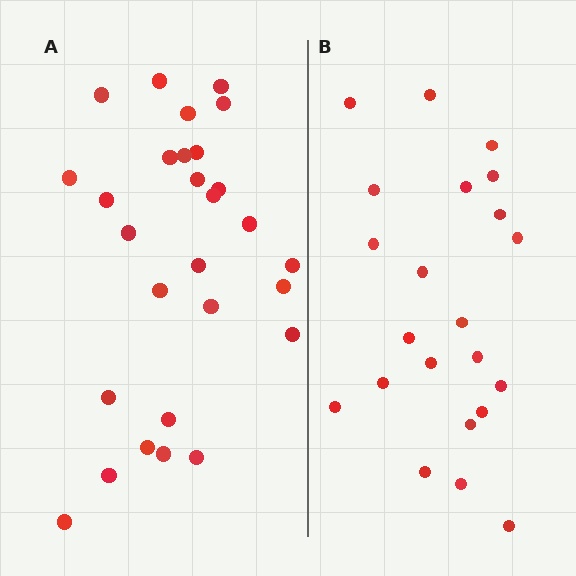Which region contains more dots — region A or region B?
Region A (the left region) has more dots.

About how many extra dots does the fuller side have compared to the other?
Region A has about 6 more dots than region B.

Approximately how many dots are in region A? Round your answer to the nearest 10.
About 30 dots. (The exact count is 28, which rounds to 30.)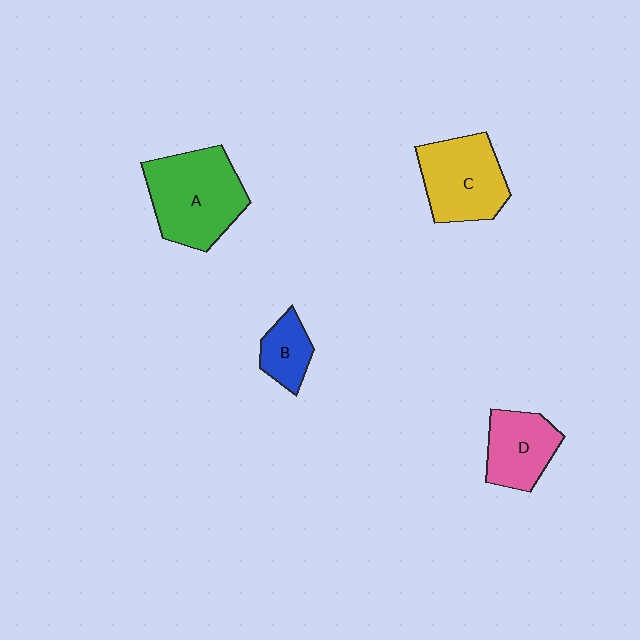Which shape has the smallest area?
Shape B (blue).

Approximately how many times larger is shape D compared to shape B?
Approximately 1.6 times.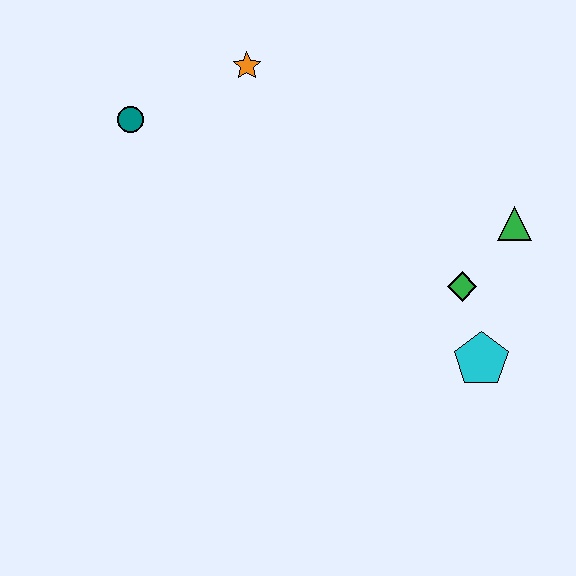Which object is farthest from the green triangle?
The teal circle is farthest from the green triangle.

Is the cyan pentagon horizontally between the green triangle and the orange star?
Yes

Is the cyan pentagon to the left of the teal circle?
No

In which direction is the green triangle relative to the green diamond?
The green triangle is above the green diamond.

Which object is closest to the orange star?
The teal circle is closest to the orange star.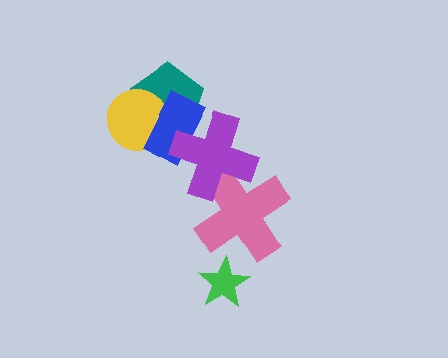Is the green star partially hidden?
No, no other shape covers it.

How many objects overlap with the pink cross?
1 object overlaps with the pink cross.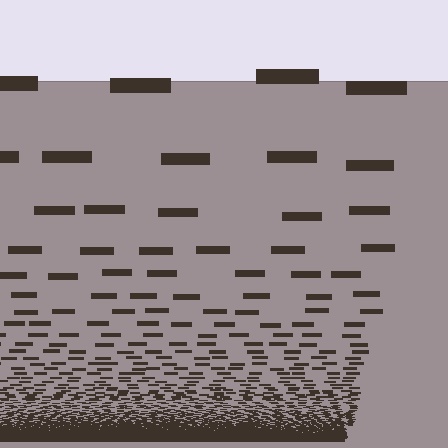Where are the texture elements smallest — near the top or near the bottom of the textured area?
Near the bottom.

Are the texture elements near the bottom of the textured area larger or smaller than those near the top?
Smaller. The gradient is inverted — elements near the bottom are smaller and denser.